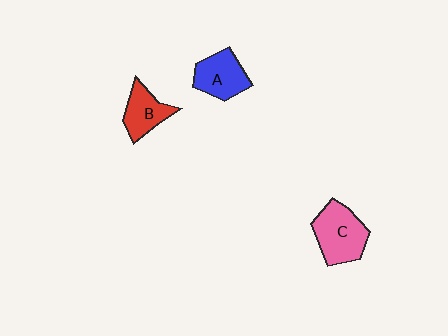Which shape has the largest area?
Shape C (pink).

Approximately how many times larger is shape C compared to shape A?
Approximately 1.3 times.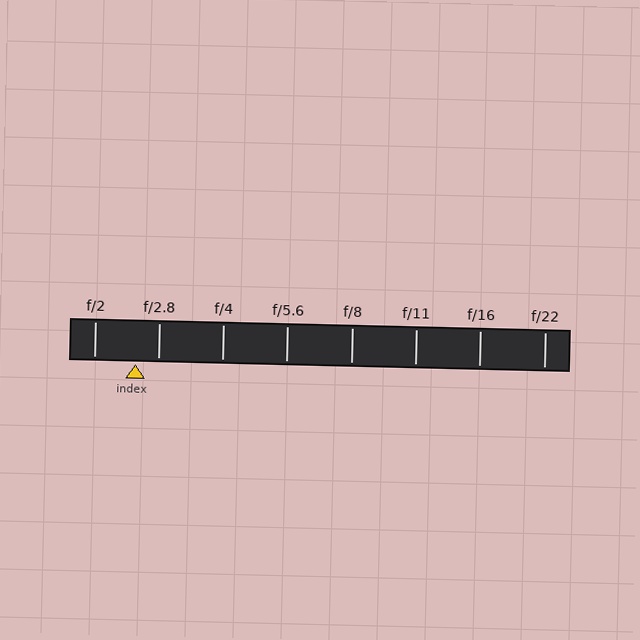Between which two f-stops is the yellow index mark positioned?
The index mark is between f/2 and f/2.8.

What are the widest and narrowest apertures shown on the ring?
The widest aperture shown is f/2 and the narrowest is f/22.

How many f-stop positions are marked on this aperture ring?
There are 8 f-stop positions marked.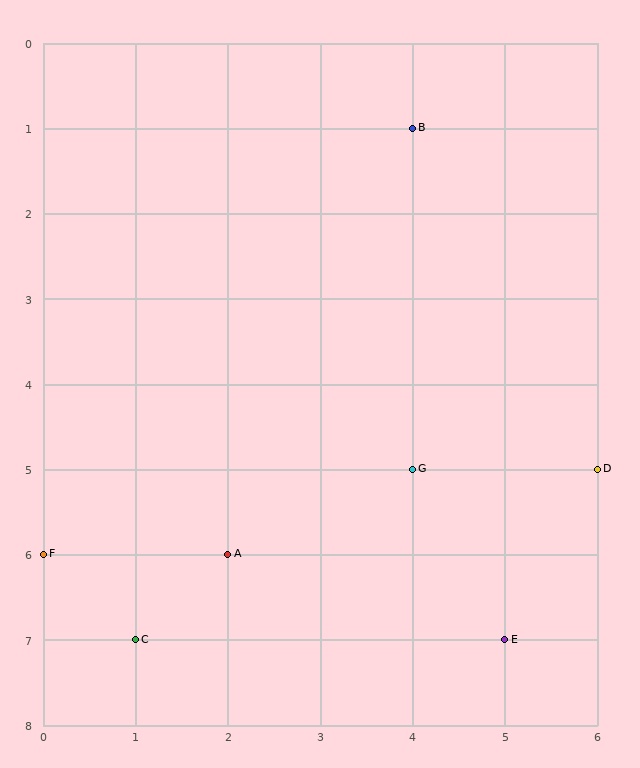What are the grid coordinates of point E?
Point E is at grid coordinates (5, 7).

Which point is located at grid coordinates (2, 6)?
Point A is at (2, 6).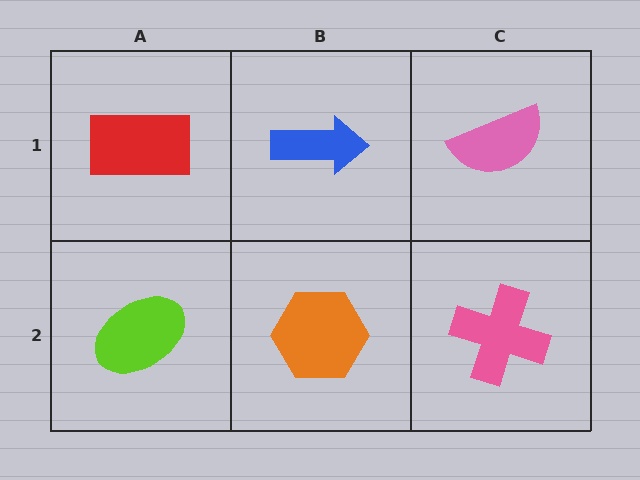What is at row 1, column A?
A red rectangle.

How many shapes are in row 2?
3 shapes.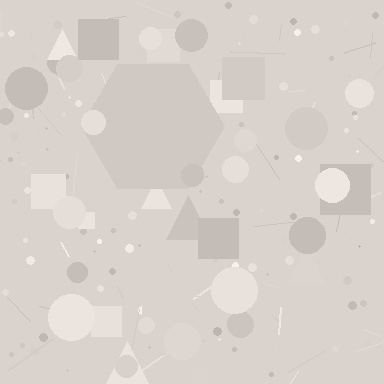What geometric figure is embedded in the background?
A hexagon is embedded in the background.